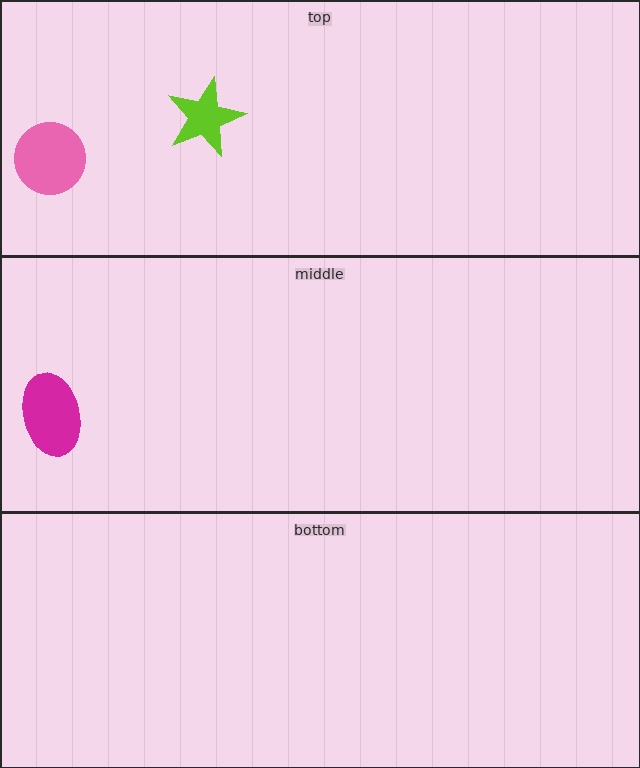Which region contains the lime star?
The top region.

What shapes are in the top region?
The lime star, the pink circle.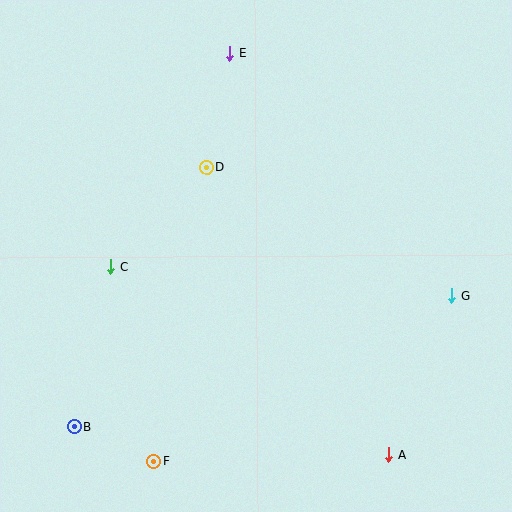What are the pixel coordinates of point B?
Point B is at (74, 427).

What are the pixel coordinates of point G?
Point G is at (452, 296).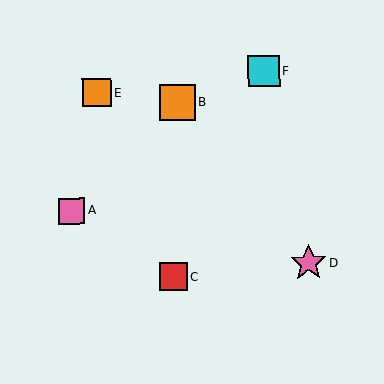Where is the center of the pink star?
The center of the pink star is at (308, 263).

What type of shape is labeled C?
Shape C is a red square.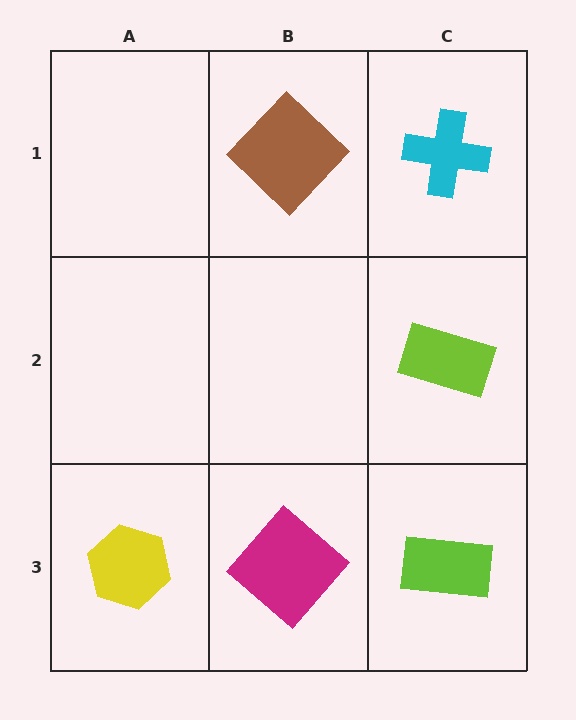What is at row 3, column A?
A yellow hexagon.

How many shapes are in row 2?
1 shape.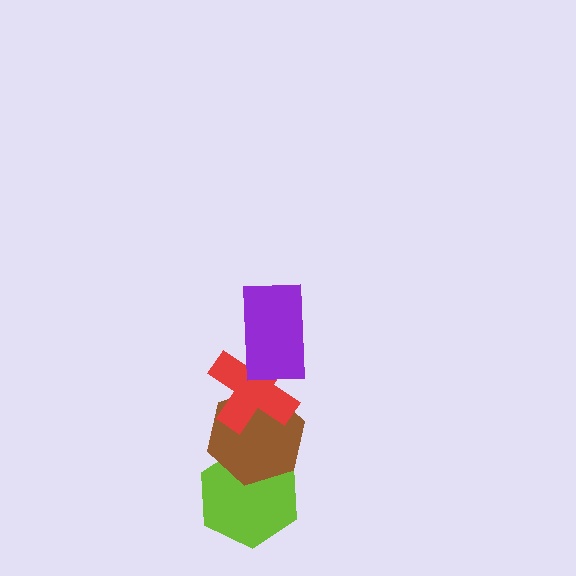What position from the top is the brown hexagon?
The brown hexagon is 3rd from the top.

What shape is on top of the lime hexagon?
The brown hexagon is on top of the lime hexagon.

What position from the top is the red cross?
The red cross is 2nd from the top.